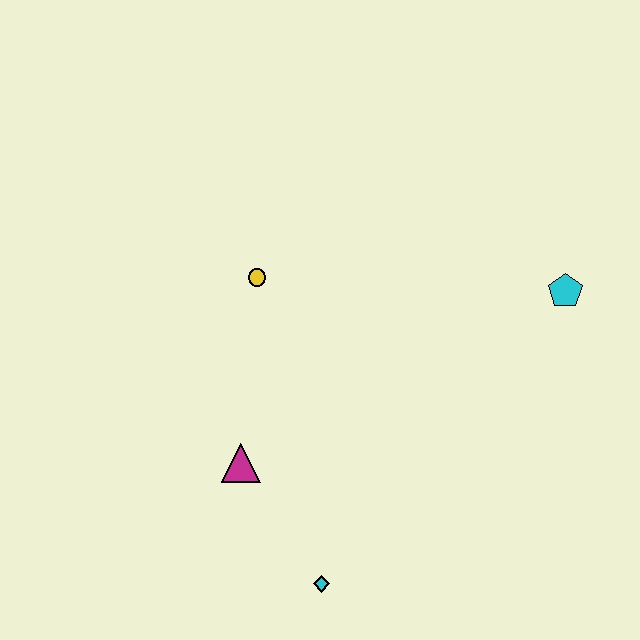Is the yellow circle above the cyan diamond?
Yes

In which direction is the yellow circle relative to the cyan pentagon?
The yellow circle is to the left of the cyan pentagon.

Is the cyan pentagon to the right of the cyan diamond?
Yes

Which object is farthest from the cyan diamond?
The cyan pentagon is farthest from the cyan diamond.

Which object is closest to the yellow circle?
The magenta triangle is closest to the yellow circle.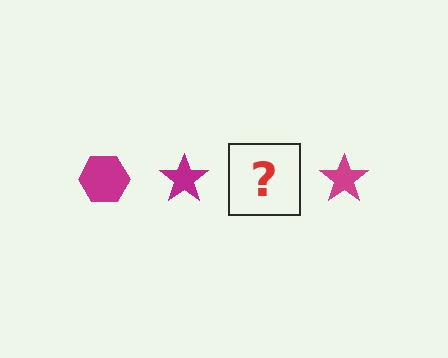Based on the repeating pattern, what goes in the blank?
The blank should be a magenta hexagon.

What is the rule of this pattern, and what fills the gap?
The rule is that the pattern cycles through hexagon, star shapes in magenta. The gap should be filled with a magenta hexagon.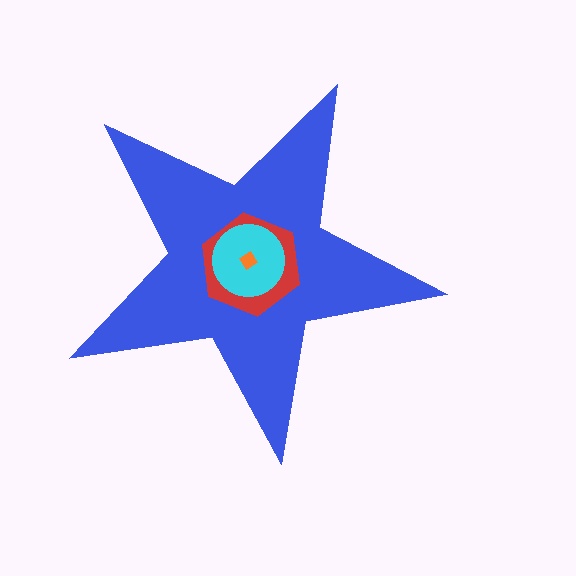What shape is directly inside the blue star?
The red hexagon.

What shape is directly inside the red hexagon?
The cyan circle.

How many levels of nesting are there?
4.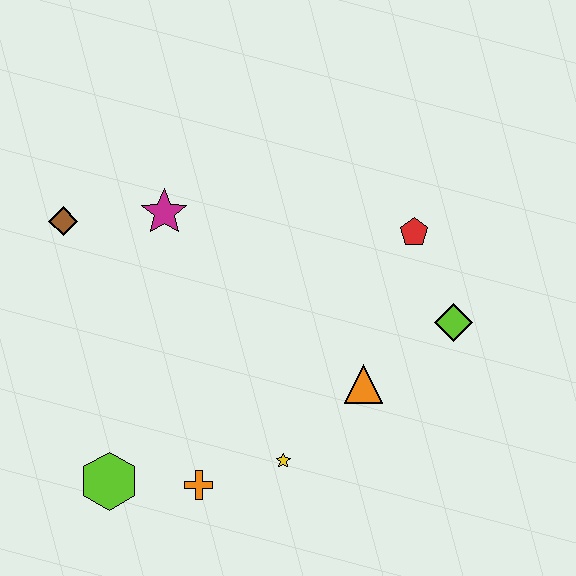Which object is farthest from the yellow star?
The brown diamond is farthest from the yellow star.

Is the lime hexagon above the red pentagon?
No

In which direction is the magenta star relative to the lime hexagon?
The magenta star is above the lime hexagon.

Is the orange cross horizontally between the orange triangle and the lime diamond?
No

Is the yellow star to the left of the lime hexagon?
No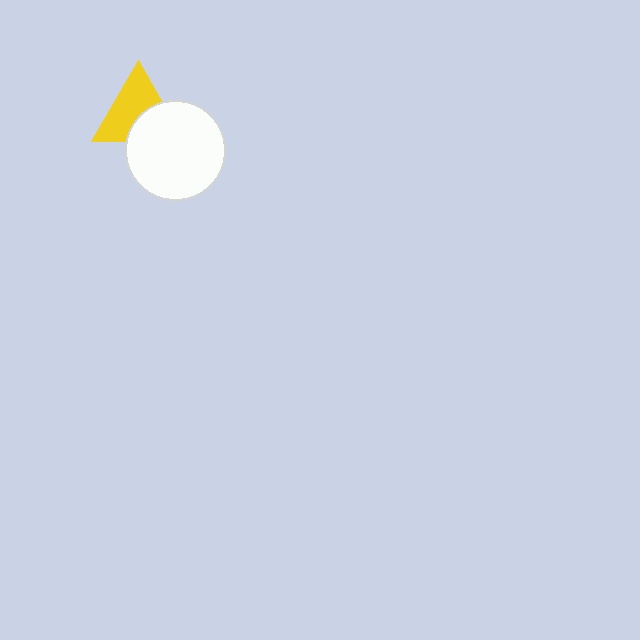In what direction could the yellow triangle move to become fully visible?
The yellow triangle could move up. That would shift it out from behind the white circle entirely.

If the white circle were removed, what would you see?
You would see the complete yellow triangle.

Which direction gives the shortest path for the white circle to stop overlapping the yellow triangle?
Moving down gives the shortest separation.